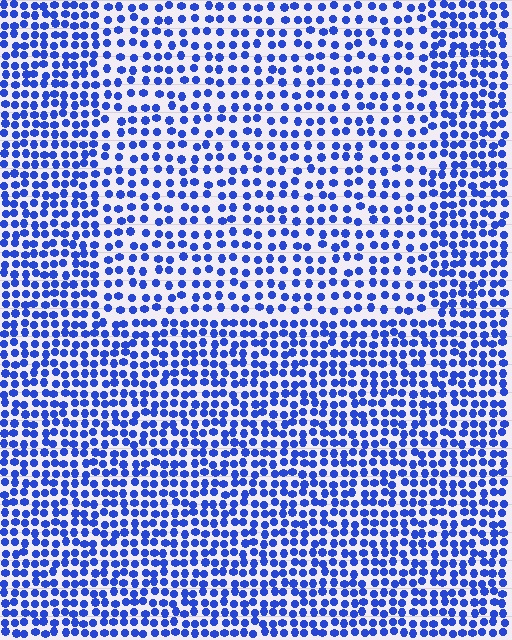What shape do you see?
I see a rectangle.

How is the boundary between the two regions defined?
The boundary is defined by a change in element density (approximately 1.6x ratio). All elements are the same color, size, and shape.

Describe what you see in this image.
The image contains small blue elements arranged at two different densities. A rectangle-shaped region is visible where the elements are less densely packed than the surrounding area.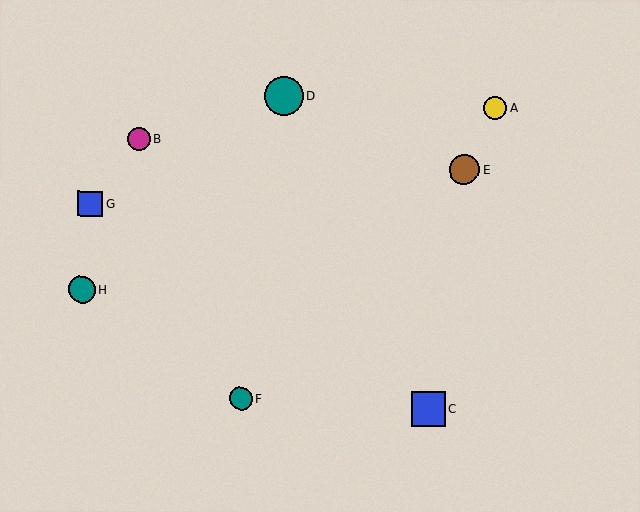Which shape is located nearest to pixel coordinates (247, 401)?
The teal circle (labeled F) at (241, 398) is nearest to that location.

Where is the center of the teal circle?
The center of the teal circle is at (284, 96).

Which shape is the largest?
The teal circle (labeled D) is the largest.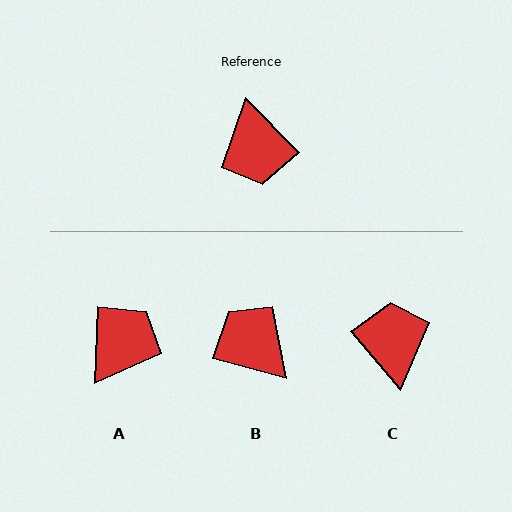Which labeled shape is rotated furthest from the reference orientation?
C, about 176 degrees away.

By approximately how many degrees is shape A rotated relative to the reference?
Approximately 133 degrees counter-clockwise.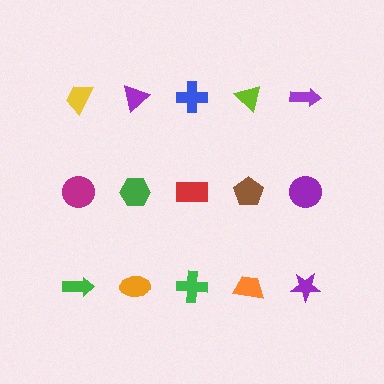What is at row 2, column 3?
A red rectangle.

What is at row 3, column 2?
An orange ellipse.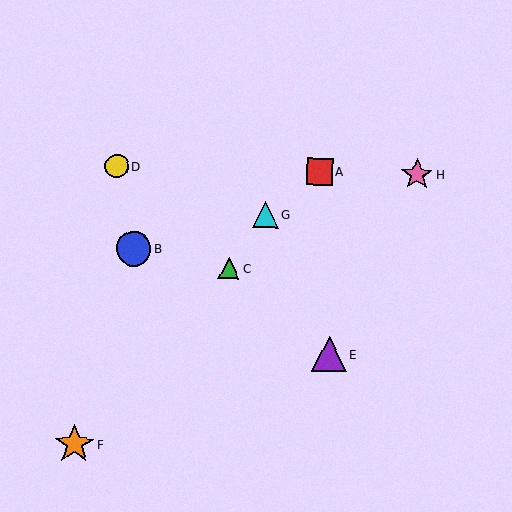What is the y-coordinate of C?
Object C is at y≈268.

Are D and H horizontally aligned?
Yes, both are at y≈166.